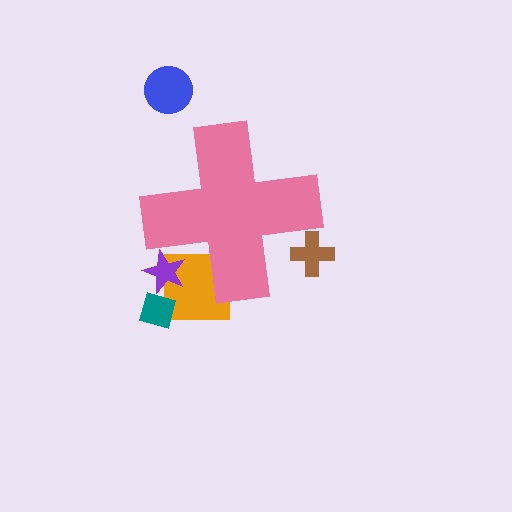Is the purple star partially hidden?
Yes, the purple star is partially hidden behind the pink cross.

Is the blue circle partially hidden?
No, the blue circle is fully visible.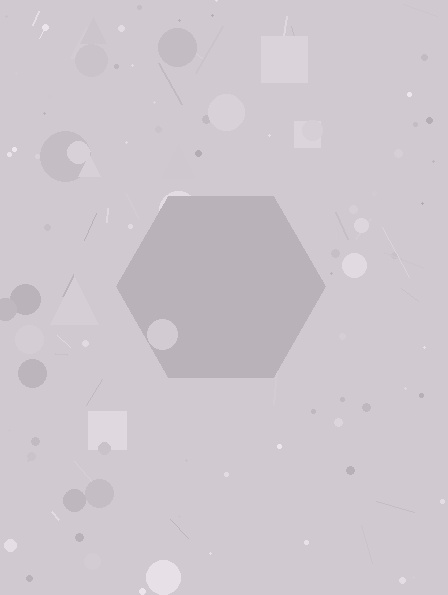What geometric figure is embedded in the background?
A hexagon is embedded in the background.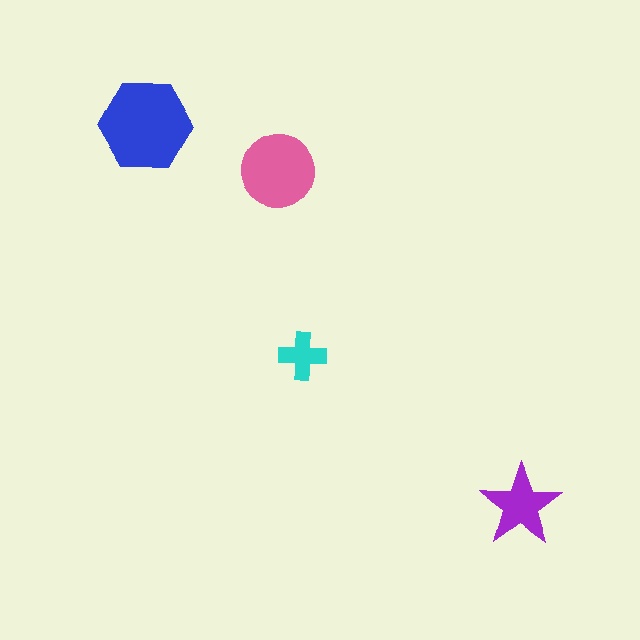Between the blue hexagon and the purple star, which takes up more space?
The blue hexagon.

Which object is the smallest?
The cyan cross.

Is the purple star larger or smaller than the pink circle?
Smaller.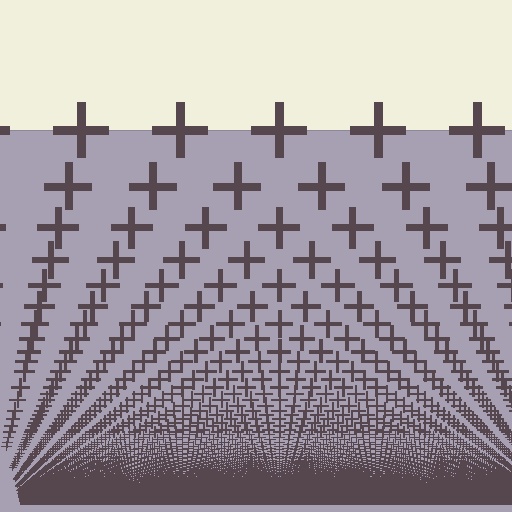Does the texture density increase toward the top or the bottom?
Density increases toward the bottom.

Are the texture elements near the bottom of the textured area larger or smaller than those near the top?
Smaller. The gradient is inverted — elements near the bottom are smaller and denser.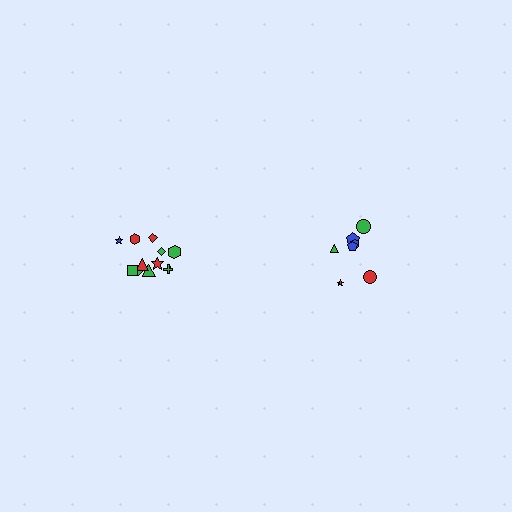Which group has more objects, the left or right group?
The left group.